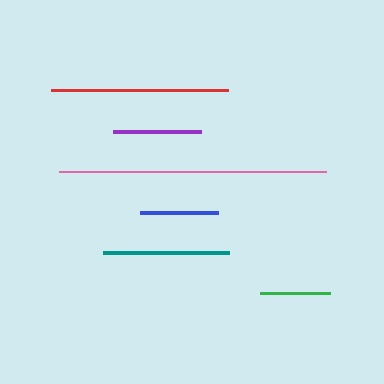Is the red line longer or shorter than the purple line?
The red line is longer than the purple line.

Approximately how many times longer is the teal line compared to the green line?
The teal line is approximately 1.8 times the length of the green line.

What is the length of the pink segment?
The pink segment is approximately 268 pixels long.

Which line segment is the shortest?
The green line is the shortest at approximately 70 pixels.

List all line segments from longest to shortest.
From longest to shortest: pink, red, teal, purple, blue, green.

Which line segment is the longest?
The pink line is the longest at approximately 268 pixels.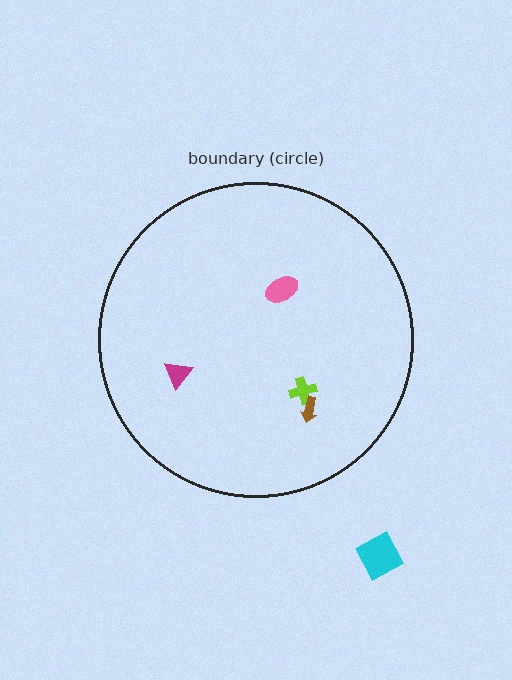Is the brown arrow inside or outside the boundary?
Inside.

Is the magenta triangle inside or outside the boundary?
Inside.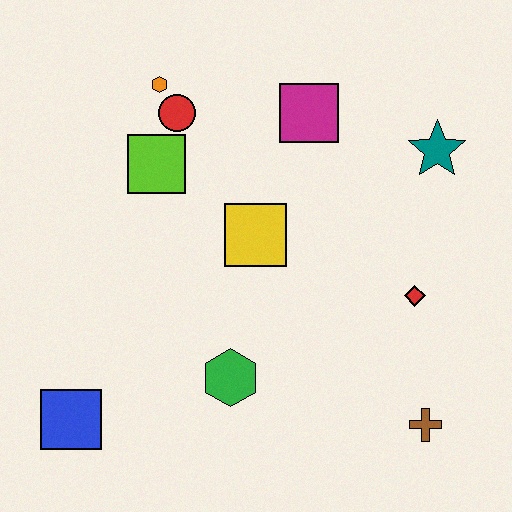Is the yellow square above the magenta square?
No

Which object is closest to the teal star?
The magenta square is closest to the teal star.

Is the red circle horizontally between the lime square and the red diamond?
Yes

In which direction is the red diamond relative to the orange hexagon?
The red diamond is to the right of the orange hexagon.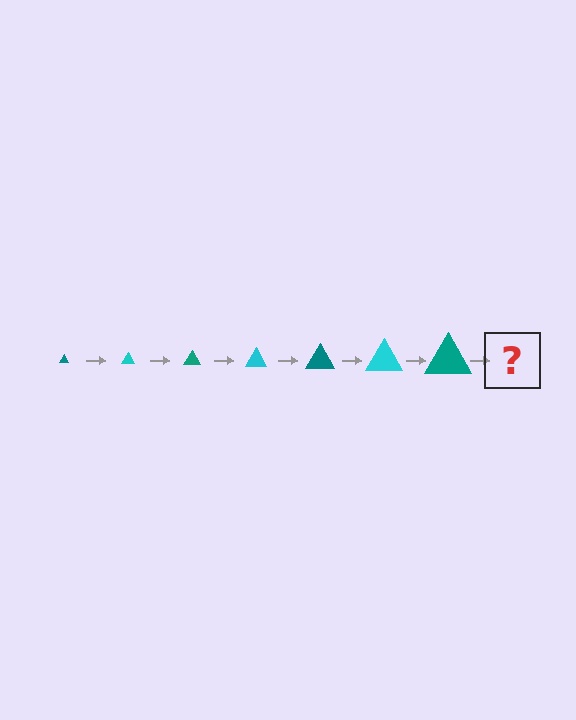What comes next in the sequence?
The next element should be a cyan triangle, larger than the previous one.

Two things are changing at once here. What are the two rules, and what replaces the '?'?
The two rules are that the triangle grows larger each step and the color cycles through teal and cyan. The '?' should be a cyan triangle, larger than the previous one.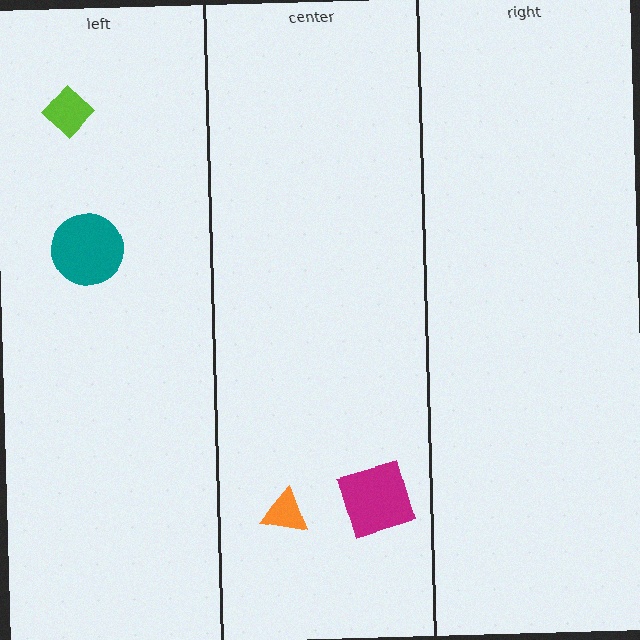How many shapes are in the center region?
2.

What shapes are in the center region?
The orange triangle, the magenta square.